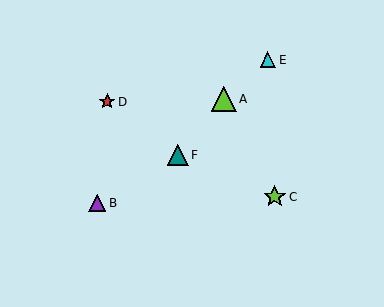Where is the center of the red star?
The center of the red star is at (107, 101).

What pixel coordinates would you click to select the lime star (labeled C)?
Click at (275, 197) to select the lime star C.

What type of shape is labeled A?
Shape A is a lime triangle.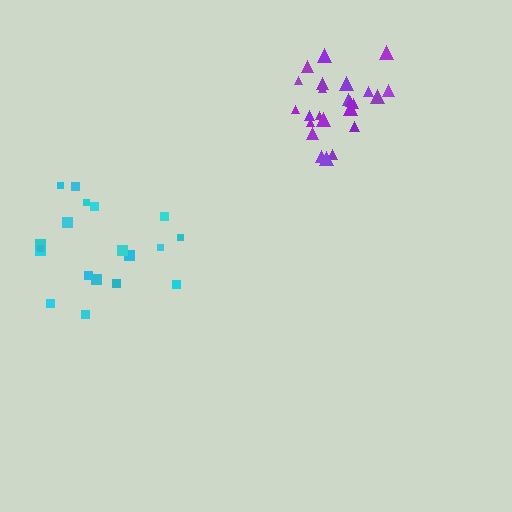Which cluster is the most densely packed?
Purple.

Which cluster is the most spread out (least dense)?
Cyan.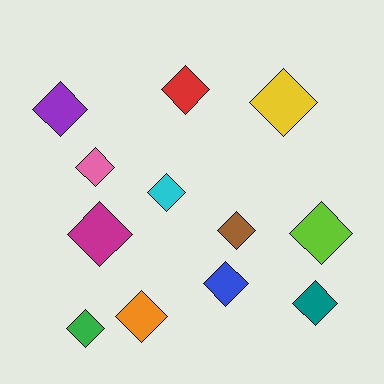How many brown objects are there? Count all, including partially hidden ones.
There is 1 brown object.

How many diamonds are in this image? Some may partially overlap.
There are 12 diamonds.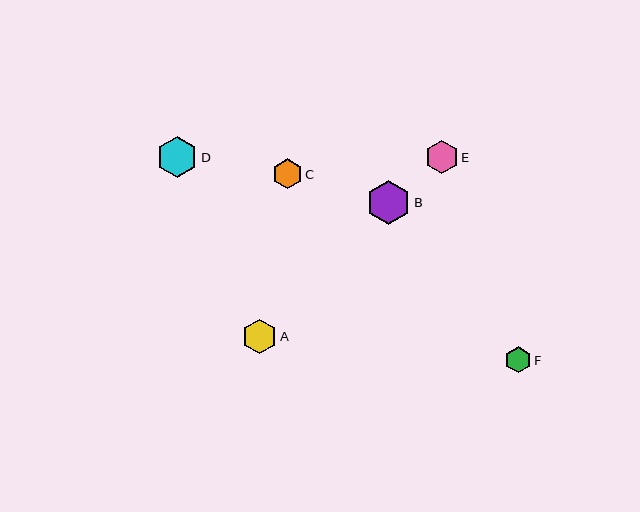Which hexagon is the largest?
Hexagon B is the largest with a size of approximately 44 pixels.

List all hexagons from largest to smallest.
From largest to smallest: B, D, A, E, C, F.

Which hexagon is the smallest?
Hexagon F is the smallest with a size of approximately 26 pixels.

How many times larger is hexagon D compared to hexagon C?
Hexagon D is approximately 1.4 times the size of hexagon C.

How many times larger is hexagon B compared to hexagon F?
Hexagon B is approximately 1.7 times the size of hexagon F.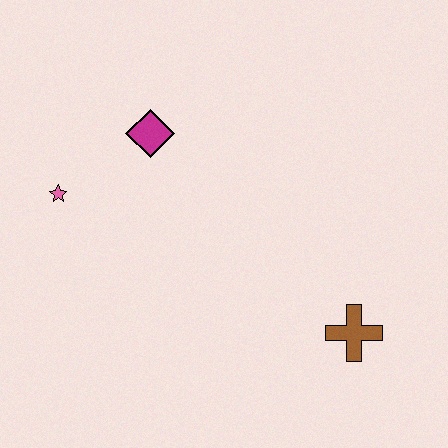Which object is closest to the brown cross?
The magenta diamond is closest to the brown cross.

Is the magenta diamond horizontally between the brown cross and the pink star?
Yes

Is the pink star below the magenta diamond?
Yes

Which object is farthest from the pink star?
The brown cross is farthest from the pink star.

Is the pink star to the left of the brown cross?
Yes